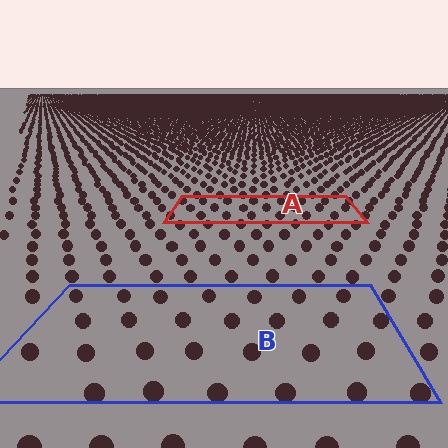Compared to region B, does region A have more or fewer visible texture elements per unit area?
Region A has more texture elements per unit area — they are packed more densely because it is farther away.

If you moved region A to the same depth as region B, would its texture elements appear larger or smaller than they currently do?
They would appear larger. At a closer depth, the same texture elements are projected at a bigger on-screen size.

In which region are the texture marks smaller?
The texture marks are smaller in region A, because it is farther away.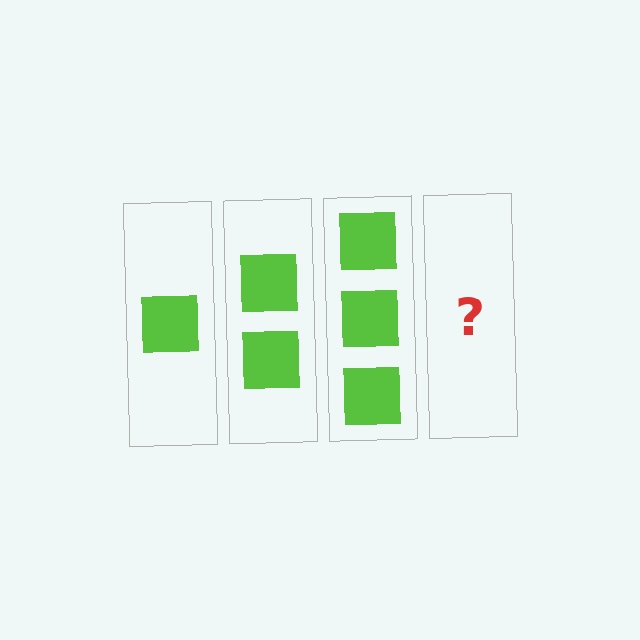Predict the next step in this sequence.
The next step is 4 squares.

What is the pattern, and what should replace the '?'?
The pattern is that each step adds one more square. The '?' should be 4 squares.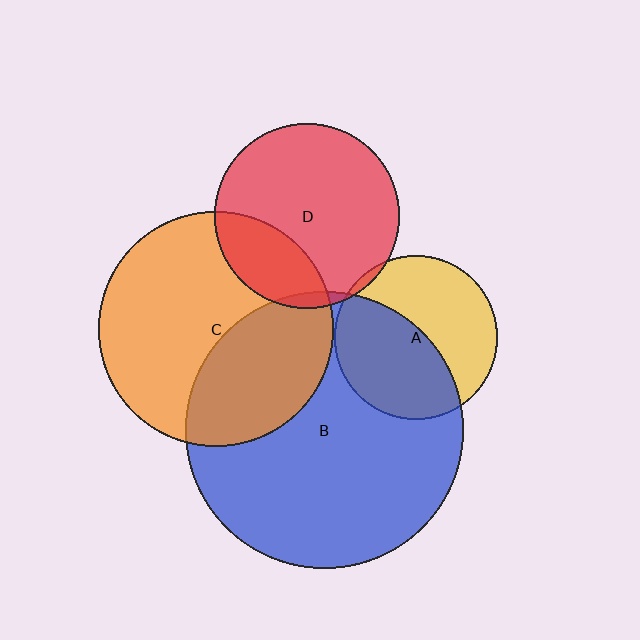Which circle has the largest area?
Circle B (blue).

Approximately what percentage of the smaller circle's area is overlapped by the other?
Approximately 35%.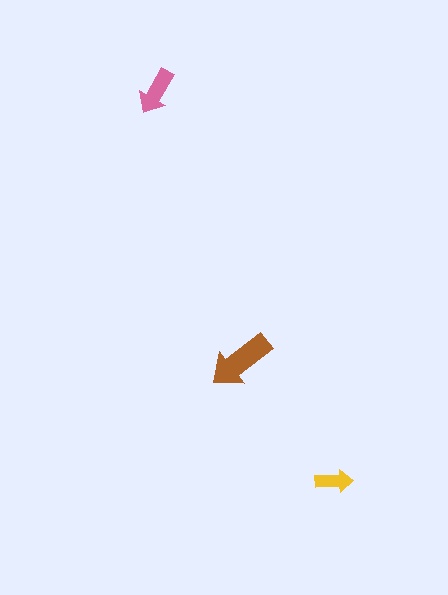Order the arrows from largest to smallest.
the brown one, the pink one, the yellow one.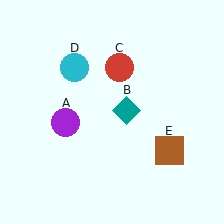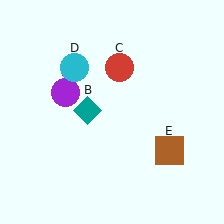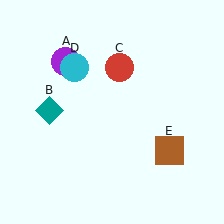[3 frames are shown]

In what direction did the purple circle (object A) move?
The purple circle (object A) moved up.